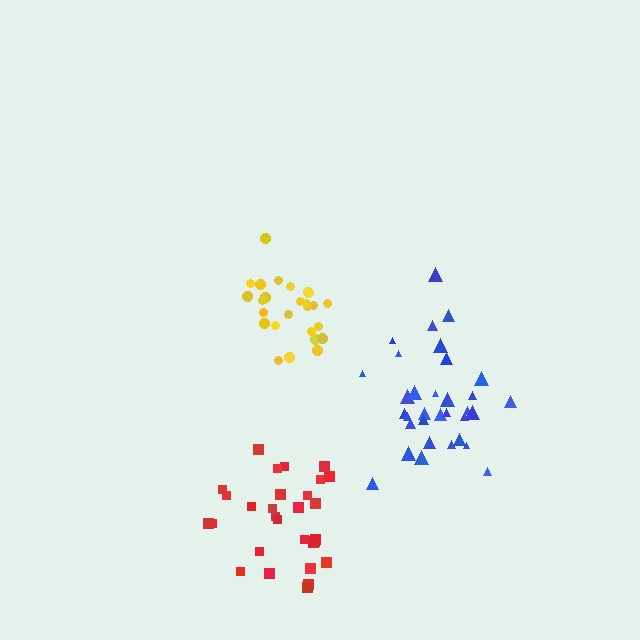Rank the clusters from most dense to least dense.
yellow, red, blue.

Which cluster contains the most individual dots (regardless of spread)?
Blue (34).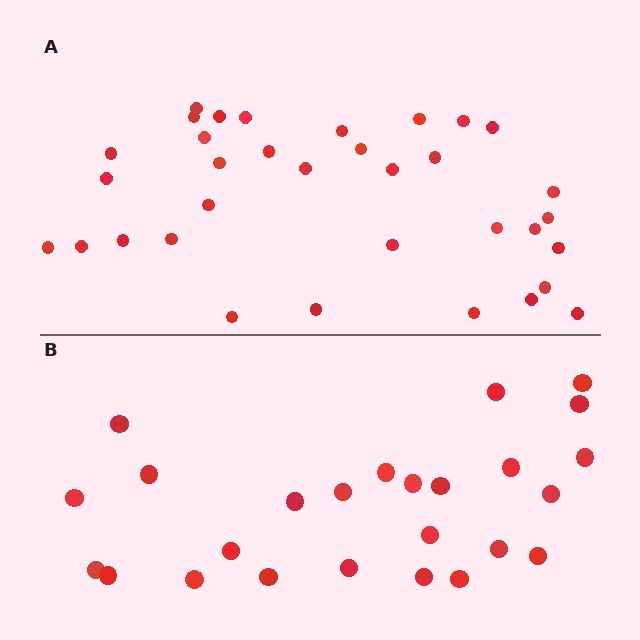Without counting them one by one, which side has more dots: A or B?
Region A (the top region) has more dots.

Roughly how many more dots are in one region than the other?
Region A has roughly 8 or so more dots than region B.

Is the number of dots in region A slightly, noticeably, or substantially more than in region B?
Region A has noticeably more, but not dramatically so. The ratio is roughly 1.4 to 1.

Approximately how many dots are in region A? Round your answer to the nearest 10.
About 30 dots. (The exact count is 34, which rounds to 30.)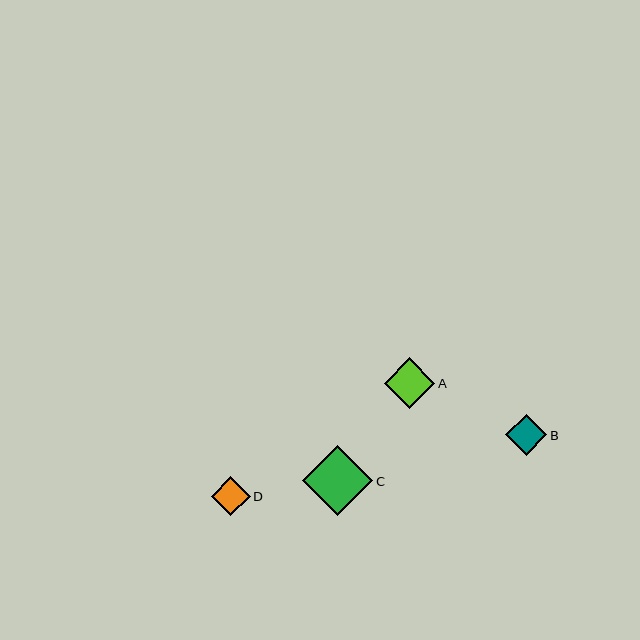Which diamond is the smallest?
Diamond D is the smallest with a size of approximately 39 pixels.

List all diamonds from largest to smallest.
From largest to smallest: C, A, B, D.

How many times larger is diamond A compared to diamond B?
Diamond A is approximately 1.2 times the size of diamond B.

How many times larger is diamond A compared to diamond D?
Diamond A is approximately 1.3 times the size of diamond D.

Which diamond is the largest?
Diamond C is the largest with a size of approximately 70 pixels.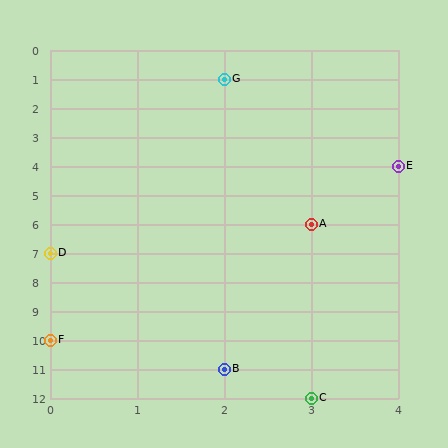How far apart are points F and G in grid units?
Points F and G are 2 columns and 9 rows apart (about 9.2 grid units diagonally).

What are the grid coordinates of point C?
Point C is at grid coordinates (3, 12).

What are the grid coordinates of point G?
Point G is at grid coordinates (2, 1).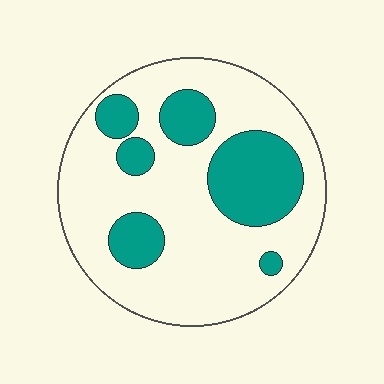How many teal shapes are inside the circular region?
6.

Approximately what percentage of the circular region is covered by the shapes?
Approximately 25%.